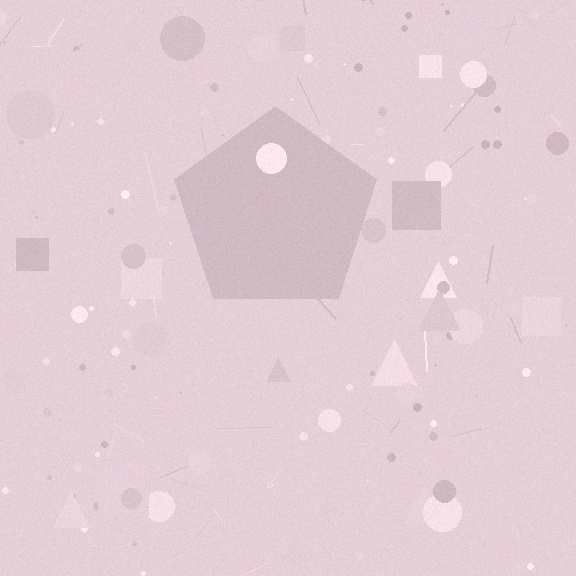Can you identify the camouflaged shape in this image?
The camouflaged shape is a pentagon.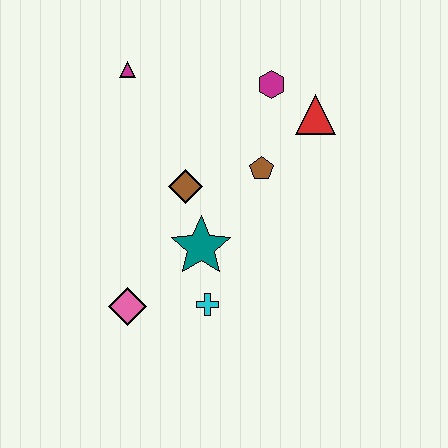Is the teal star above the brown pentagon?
No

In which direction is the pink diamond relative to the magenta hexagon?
The pink diamond is below the magenta hexagon.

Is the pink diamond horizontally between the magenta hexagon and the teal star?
No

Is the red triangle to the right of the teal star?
Yes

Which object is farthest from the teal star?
The magenta triangle is farthest from the teal star.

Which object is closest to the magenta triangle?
The brown diamond is closest to the magenta triangle.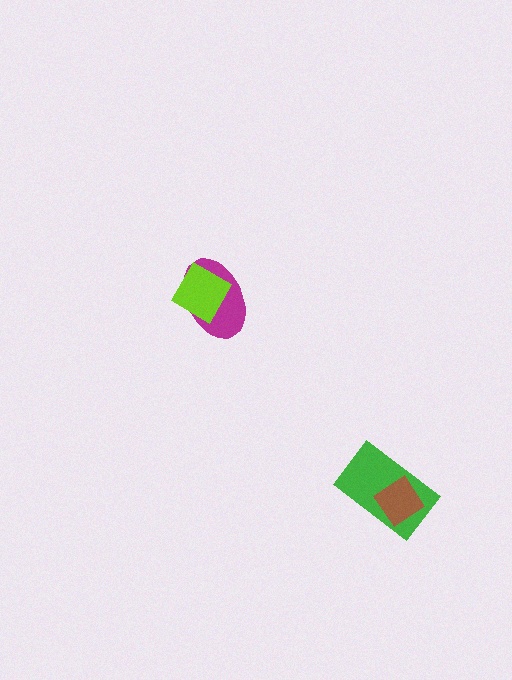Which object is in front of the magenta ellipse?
The lime diamond is in front of the magenta ellipse.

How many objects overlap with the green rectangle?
1 object overlaps with the green rectangle.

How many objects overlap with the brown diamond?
1 object overlaps with the brown diamond.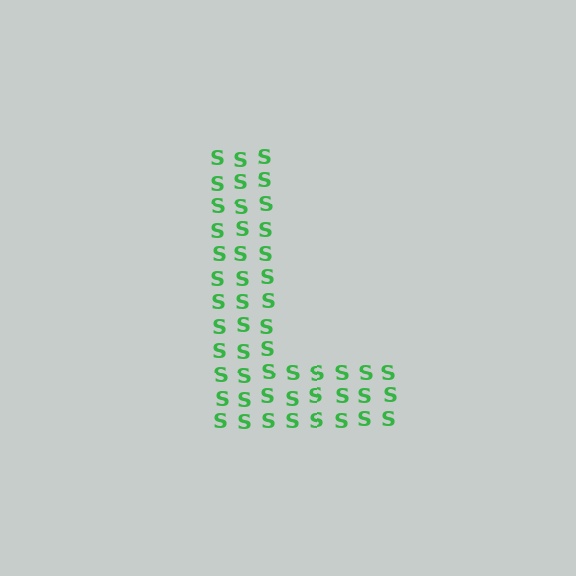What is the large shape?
The large shape is the letter L.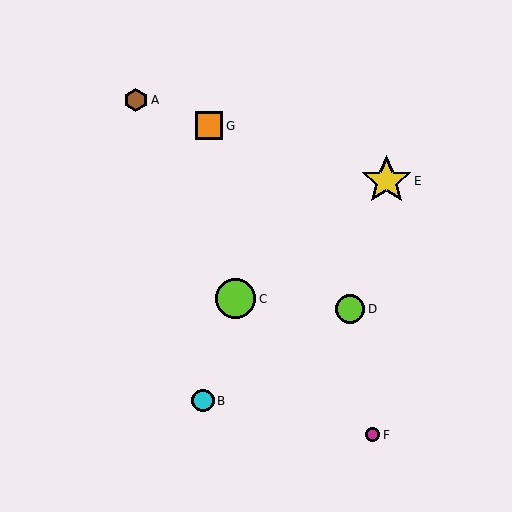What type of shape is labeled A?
Shape A is a brown hexagon.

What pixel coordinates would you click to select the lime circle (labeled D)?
Click at (350, 309) to select the lime circle D.